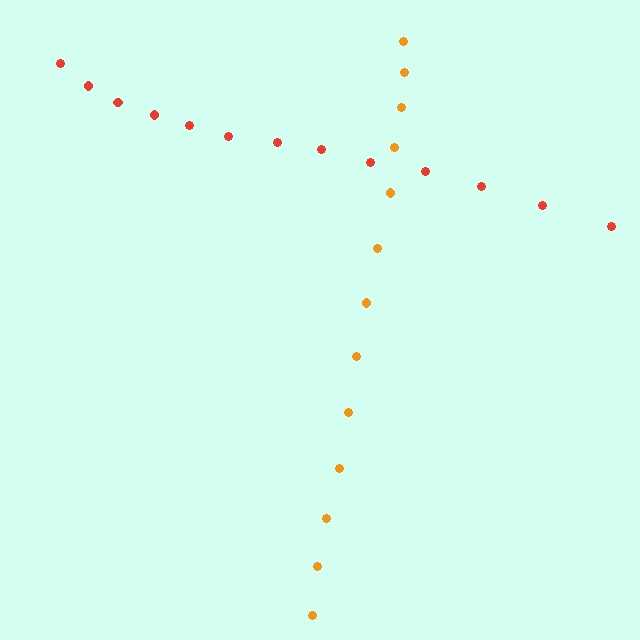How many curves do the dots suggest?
There are 2 distinct paths.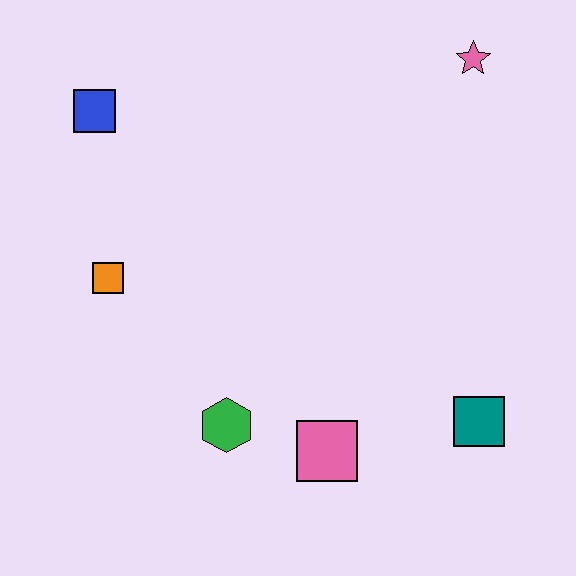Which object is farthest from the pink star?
The green hexagon is farthest from the pink star.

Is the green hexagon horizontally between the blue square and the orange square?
No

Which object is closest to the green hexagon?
The pink square is closest to the green hexagon.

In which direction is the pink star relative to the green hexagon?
The pink star is above the green hexagon.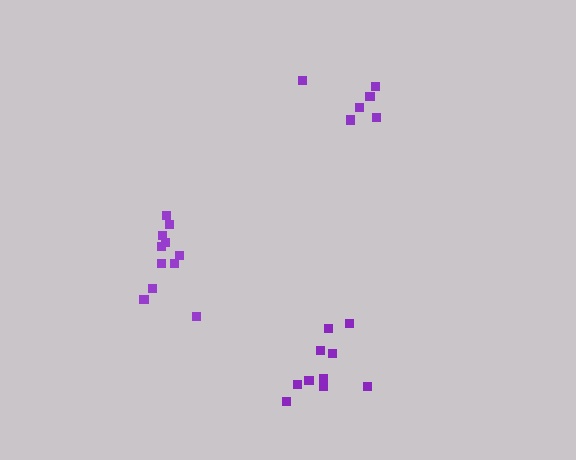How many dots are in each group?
Group 1: 6 dots, Group 2: 10 dots, Group 3: 11 dots (27 total).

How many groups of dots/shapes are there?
There are 3 groups.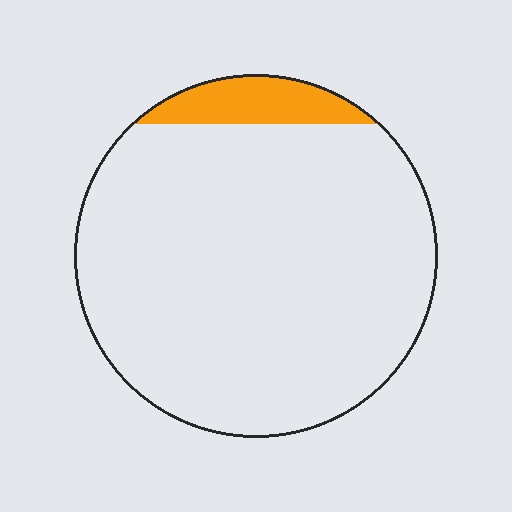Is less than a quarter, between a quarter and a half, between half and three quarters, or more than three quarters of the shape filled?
Less than a quarter.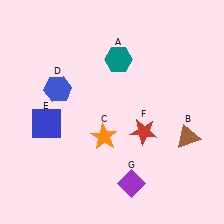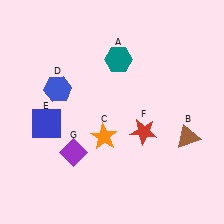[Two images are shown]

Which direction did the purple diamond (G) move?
The purple diamond (G) moved left.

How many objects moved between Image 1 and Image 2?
1 object moved between the two images.